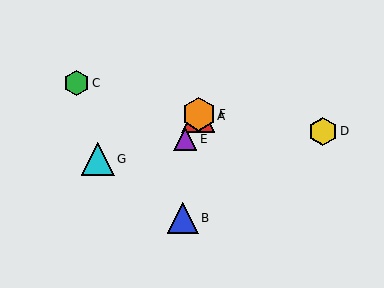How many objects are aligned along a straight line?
3 objects (A, E, F) are aligned along a straight line.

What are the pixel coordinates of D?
Object D is at (323, 131).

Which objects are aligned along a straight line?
Objects A, E, F are aligned along a straight line.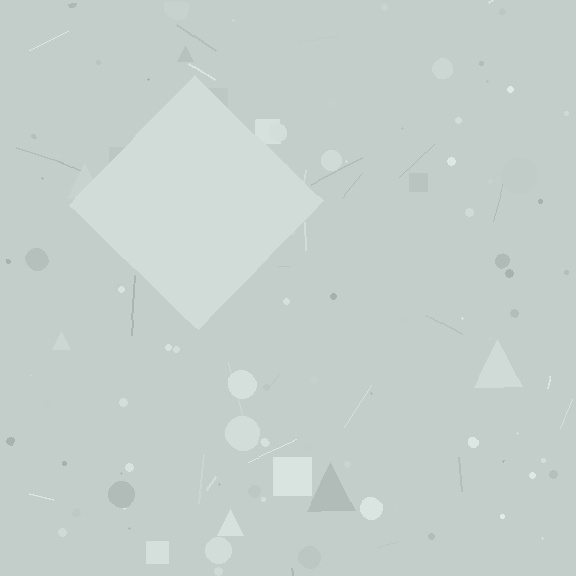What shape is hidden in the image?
A diamond is hidden in the image.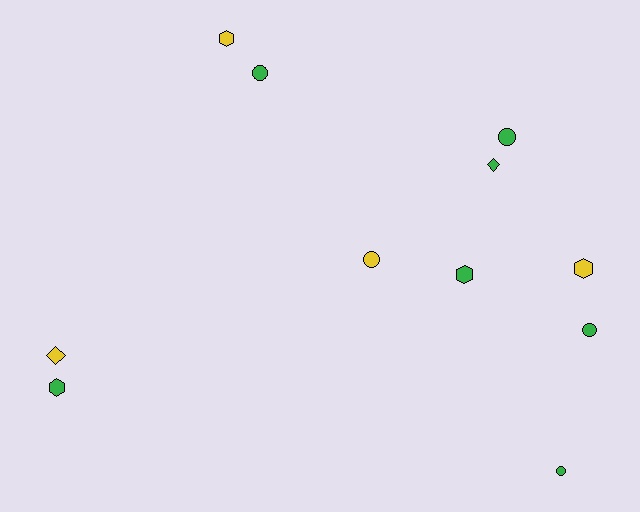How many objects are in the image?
There are 11 objects.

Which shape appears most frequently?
Circle, with 5 objects.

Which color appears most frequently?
Green, with 7 objects.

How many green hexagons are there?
There are 2 green hexagons.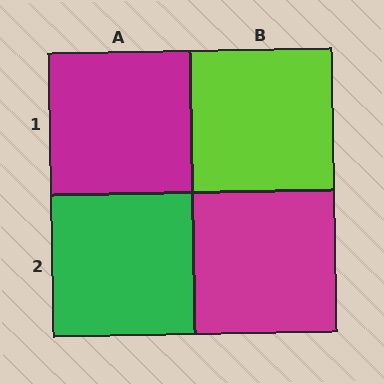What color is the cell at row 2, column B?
Magenta.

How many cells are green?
1 cell is green.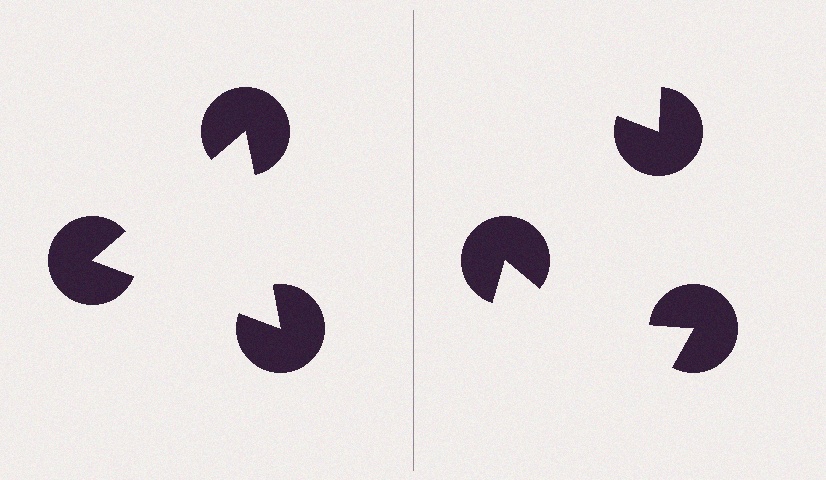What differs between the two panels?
The pac-man discs are positioned identically on both sides; only the wedge orientations differ. On the left they align to a triangle; on the right they are misaligned.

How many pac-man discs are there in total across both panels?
6 — 3 on each side.